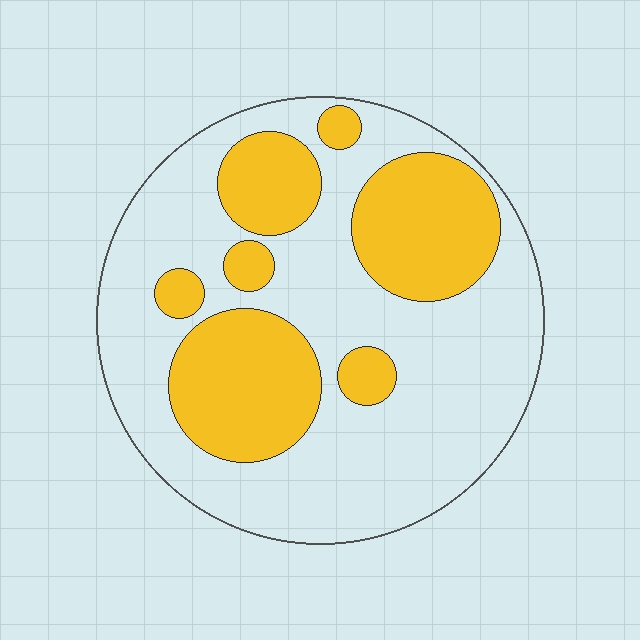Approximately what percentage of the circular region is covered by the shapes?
Approximately 35%.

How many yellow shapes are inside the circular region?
7.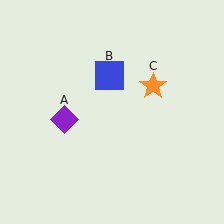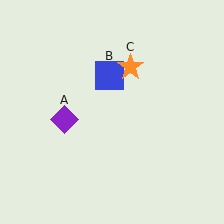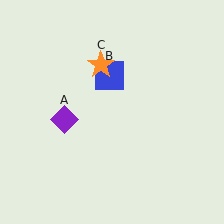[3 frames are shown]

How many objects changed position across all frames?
1 object changed position: orange star (object C).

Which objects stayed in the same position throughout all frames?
Purple diamond (object A) and blue square (object B) remained stationary.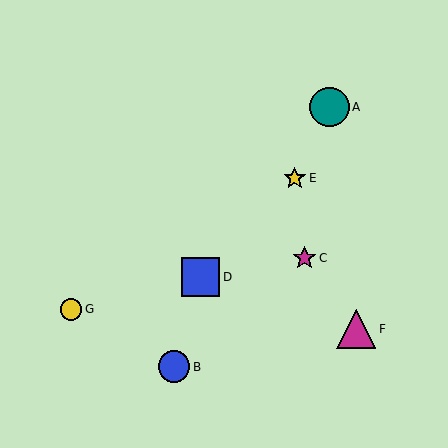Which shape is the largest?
The magenta triangle (labeled F) is the largest.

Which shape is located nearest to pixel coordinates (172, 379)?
The blue circle (labeled B) at (174, 367) is nearest to that location.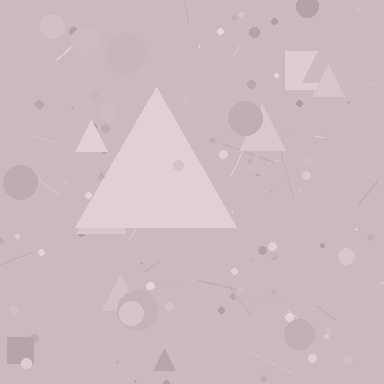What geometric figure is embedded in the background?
A triangle is embedded in the background.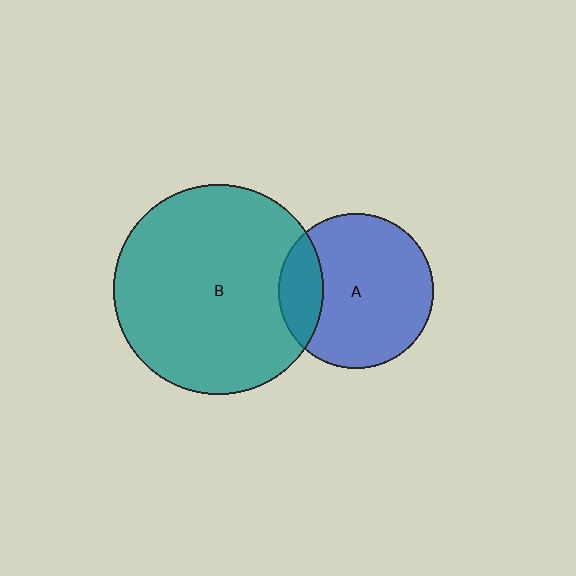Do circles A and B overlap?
Yes.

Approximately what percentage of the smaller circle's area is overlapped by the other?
Approximately 20%.